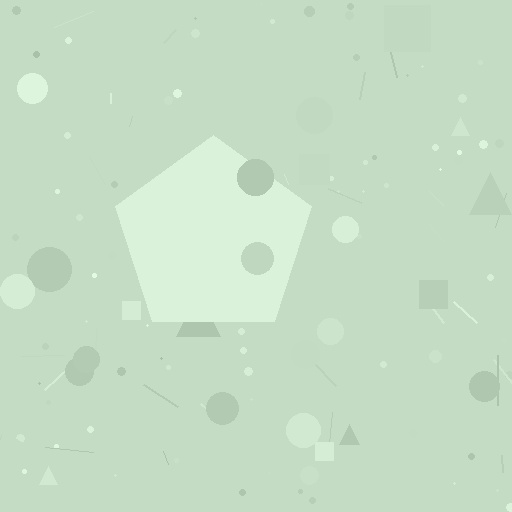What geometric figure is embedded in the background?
A pentagon is embedded in the background.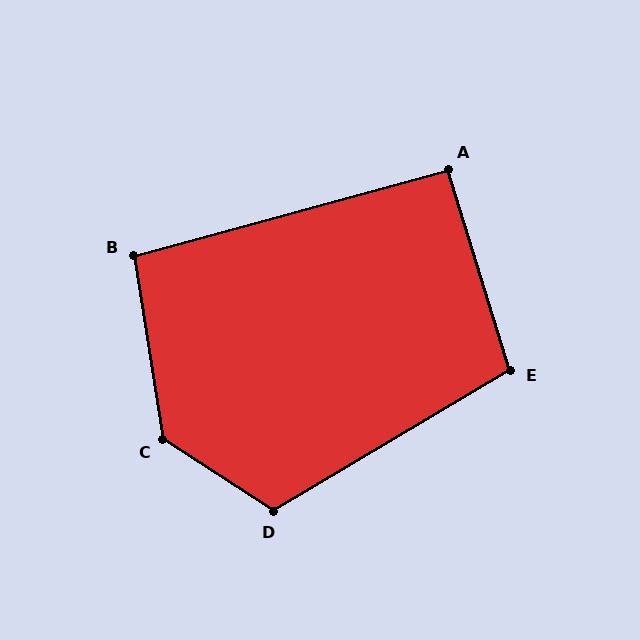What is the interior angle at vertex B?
Approximately 96 degrees (obtuse).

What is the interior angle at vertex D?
Approximately 116 degrees (obtuse).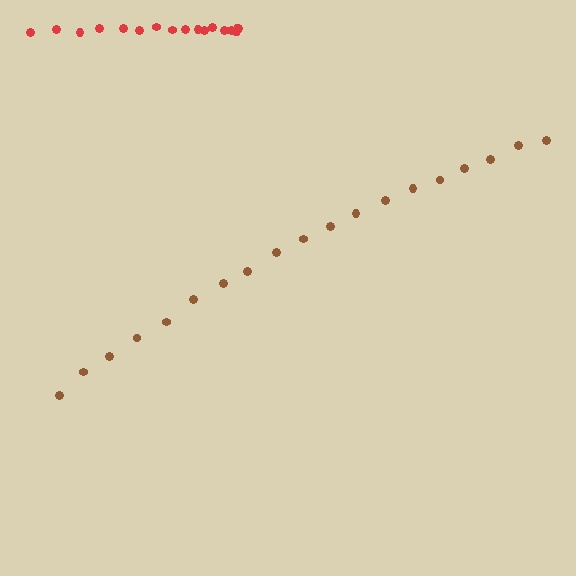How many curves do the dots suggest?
There are 2 distinct paths.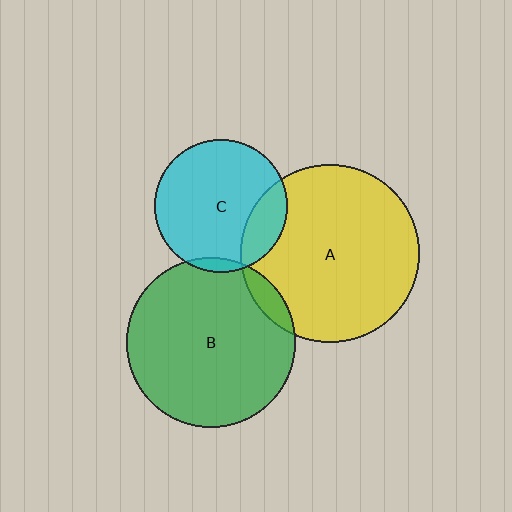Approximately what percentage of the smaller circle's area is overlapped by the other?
Approximately 5%.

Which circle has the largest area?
Circle A (yellow).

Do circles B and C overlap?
Yes.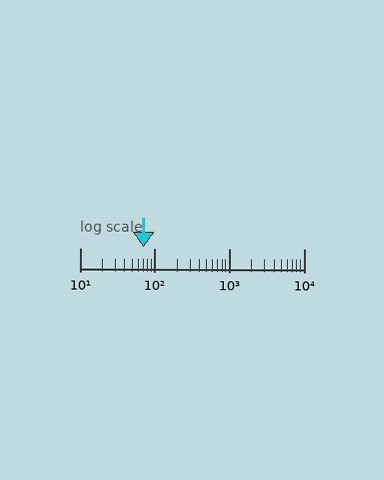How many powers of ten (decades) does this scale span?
The scale spans 3 decades, from 10 to 10000.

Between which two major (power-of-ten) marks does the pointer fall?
The pointer is between 10 and 100.